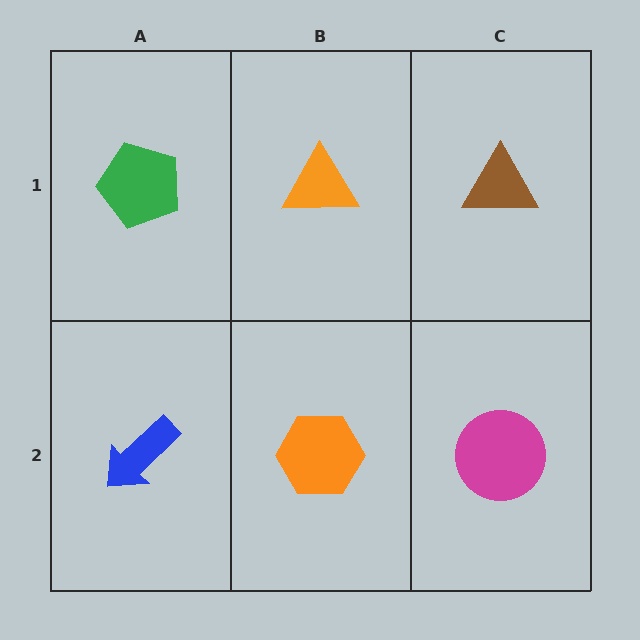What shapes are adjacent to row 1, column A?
A blue arrow (row 2, column A), an orange triangle (row 1, column B).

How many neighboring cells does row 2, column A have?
2.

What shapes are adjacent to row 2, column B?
An orange triangle (row 1, column B), a blue arrow (row 2, column A), a magenta circle (row 2, column C).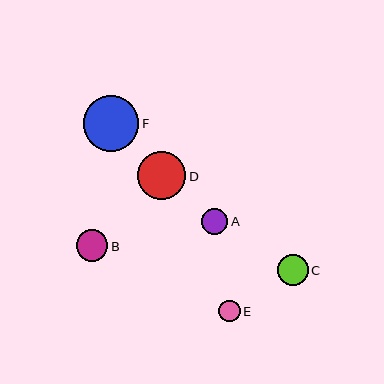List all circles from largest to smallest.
From largest to smallest: F, D, B, C, A, E.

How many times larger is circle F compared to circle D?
Circle F is approximately 1.2 times the size of circle D.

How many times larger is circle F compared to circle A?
Circle F is approximately 2.1 times the size of circle A.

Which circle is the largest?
Circle F is the largest with a size of approximately 55 pixels.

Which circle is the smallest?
Circle E is the smallest with a size of approximately 21 pixels.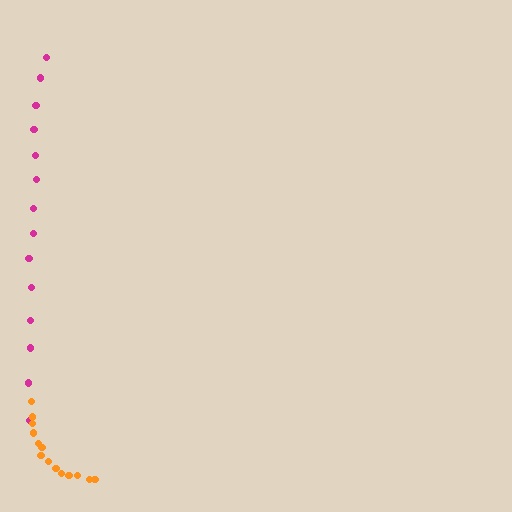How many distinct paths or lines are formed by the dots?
There are 2 distinct paths.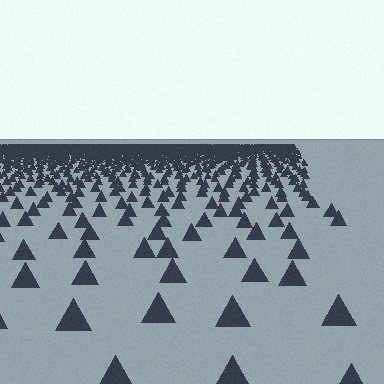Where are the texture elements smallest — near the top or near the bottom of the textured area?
Near the top.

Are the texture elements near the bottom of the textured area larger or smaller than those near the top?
Larger. Near the bottom, elements are closer to the viewer and appear at a bigger on-screen size.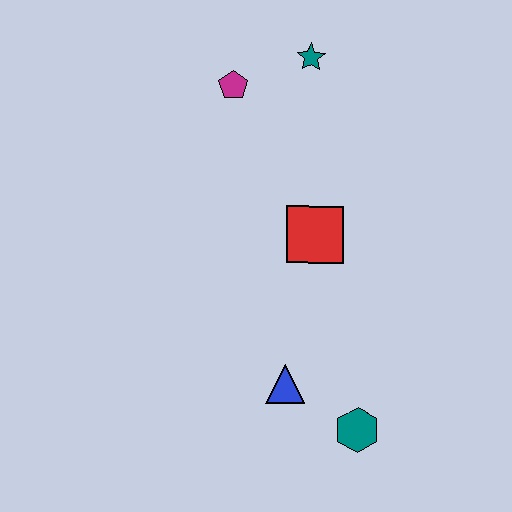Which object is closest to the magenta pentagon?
The teal star is closest to the magenta pentagon.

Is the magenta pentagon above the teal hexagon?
Yes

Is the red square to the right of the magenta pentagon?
Yes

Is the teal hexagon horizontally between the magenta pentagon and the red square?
No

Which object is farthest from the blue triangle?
The teal star is farthest from the blue triangle.